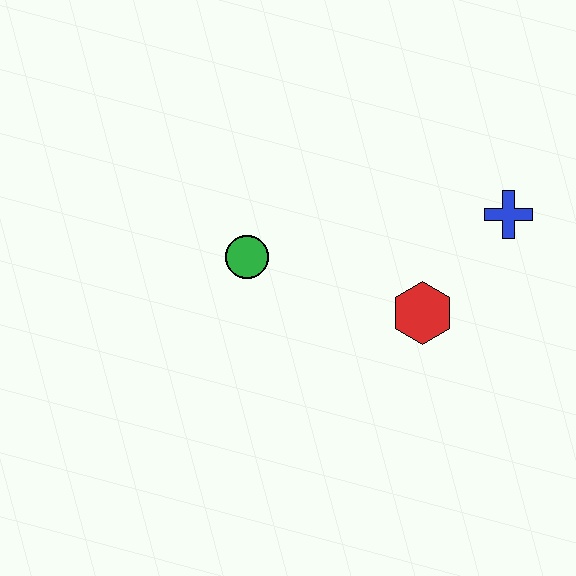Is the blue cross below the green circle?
No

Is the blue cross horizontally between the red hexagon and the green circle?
No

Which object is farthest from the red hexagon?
The green circle is farthest from the red hexagon.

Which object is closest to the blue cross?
The red hexagon is closest to the blue cross.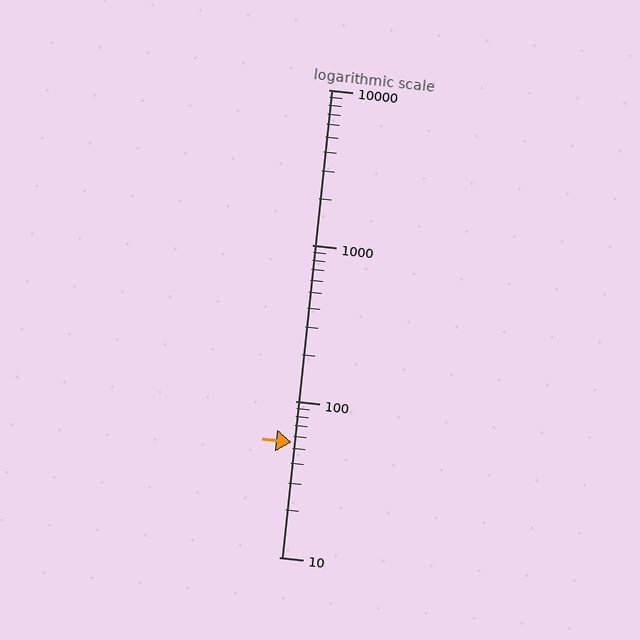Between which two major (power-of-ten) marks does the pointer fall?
The pointer is between 10 and 100.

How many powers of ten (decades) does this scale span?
The scale spans 3 decades, from 10 to 10000.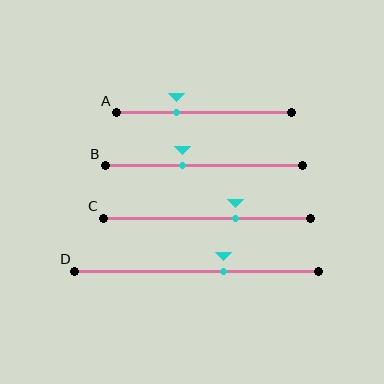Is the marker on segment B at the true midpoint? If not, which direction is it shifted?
No, the marker on segment B is shifted to the left by about 11% of the segment length.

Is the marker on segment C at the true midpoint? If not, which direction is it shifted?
No, the marker on segment C is shifted to the right by about 14% of the segment length.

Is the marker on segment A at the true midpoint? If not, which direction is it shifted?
No, the marker on segment A is shifted to the left by about 16% of the segment length.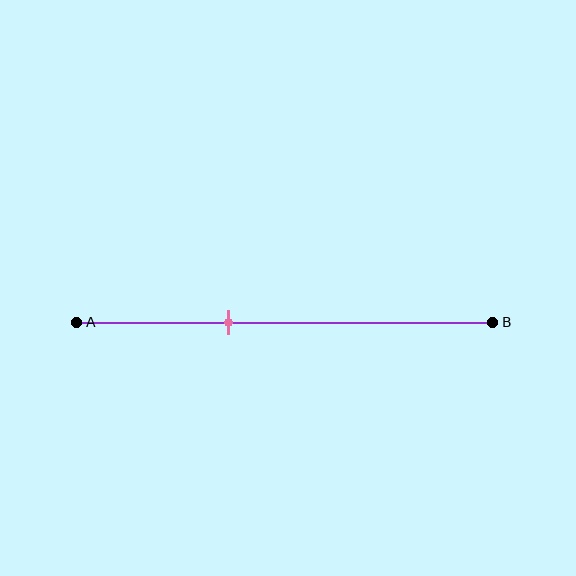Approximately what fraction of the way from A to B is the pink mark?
The pink mark is approximately 35% of the way from A to B.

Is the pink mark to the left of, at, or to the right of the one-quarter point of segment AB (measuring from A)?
The pink mark is to the right of the one-quarter point of segment AB.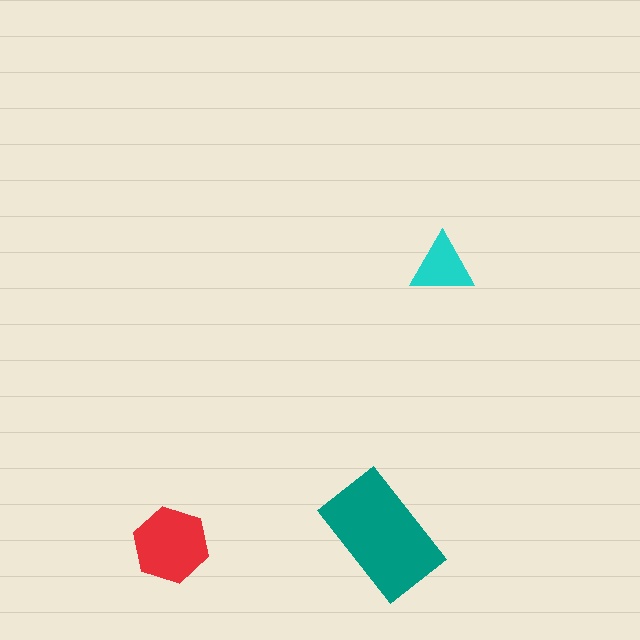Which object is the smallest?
The cyan triangle.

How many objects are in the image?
There are 3 objects in the image.